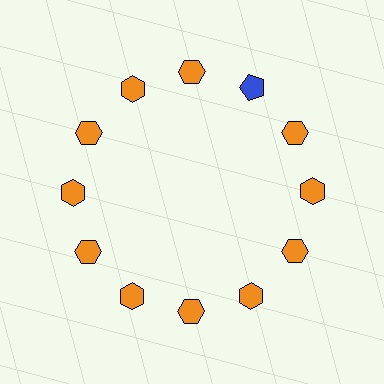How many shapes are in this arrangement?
There are 12 shapes arranged in a ring pattern.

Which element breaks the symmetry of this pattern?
The blue pentagon at roughly the 1 o'clock position breaks the symmetry. All other shapes are orange hexagons.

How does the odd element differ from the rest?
It differs in both color (blue instead of orange) and shape (pentagon instead of hexagon).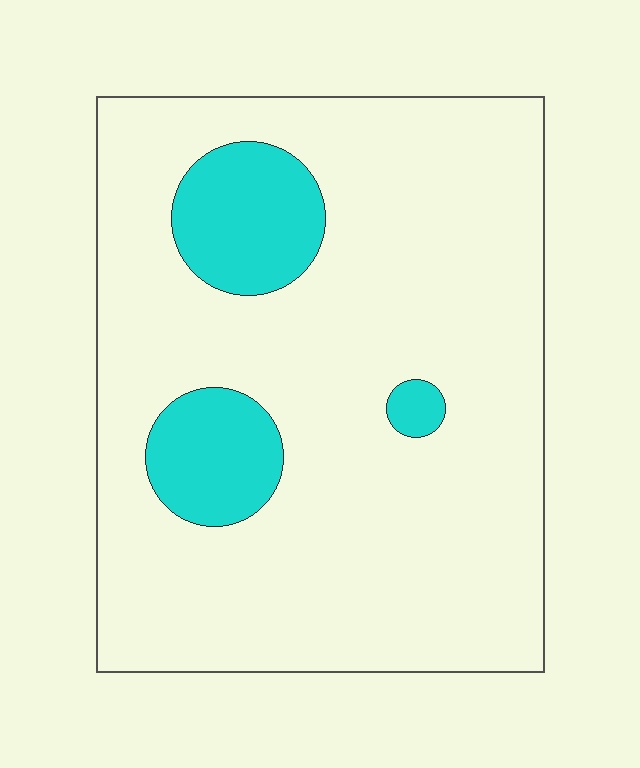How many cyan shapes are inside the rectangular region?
3.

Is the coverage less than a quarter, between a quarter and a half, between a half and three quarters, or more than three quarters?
Less than a quarter.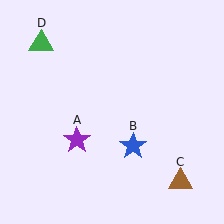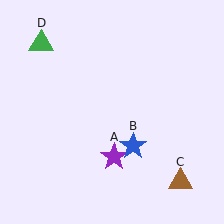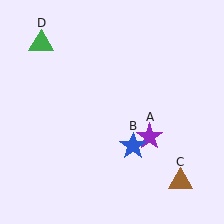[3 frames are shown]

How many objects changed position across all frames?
1 object changed position: purple star (object A).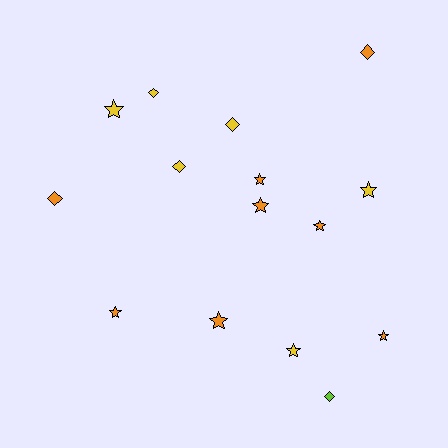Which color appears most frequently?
Orange, with 8 objects.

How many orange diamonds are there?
There are 2 orange diamonds.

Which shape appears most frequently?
Star, with 9 objects.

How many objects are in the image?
There are 15 objects.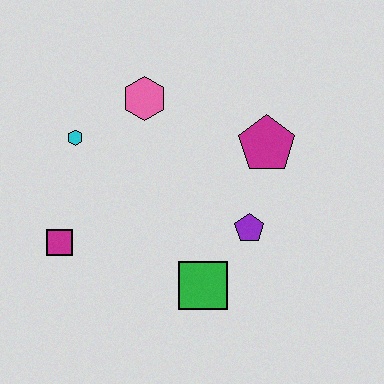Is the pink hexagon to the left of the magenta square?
No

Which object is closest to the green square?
The purple pentagon is closest to the green square.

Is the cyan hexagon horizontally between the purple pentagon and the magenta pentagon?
No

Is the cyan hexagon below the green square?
No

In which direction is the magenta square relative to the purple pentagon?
The magenta square is to the left of the purple pentagon.